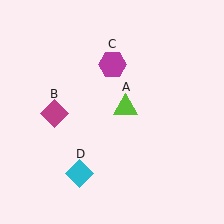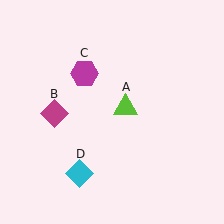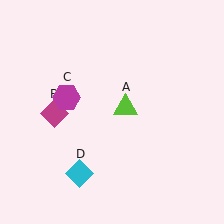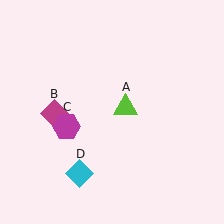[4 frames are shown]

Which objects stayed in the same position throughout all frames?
Lime triangle (object A) and magenta diamond (object B) and cyan diamond (object D) remained stationary.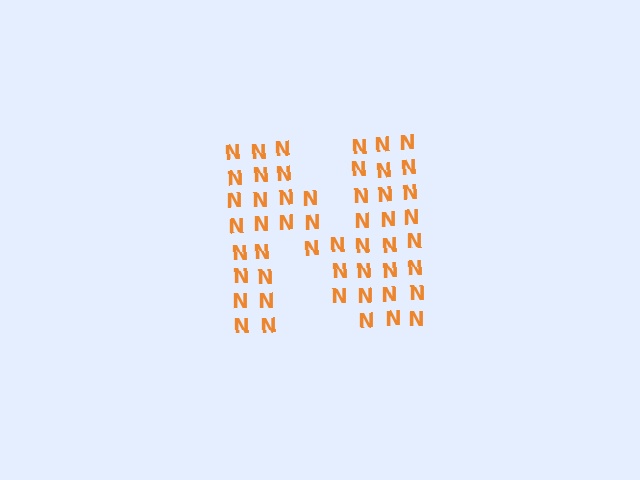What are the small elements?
The small elements are letter N's.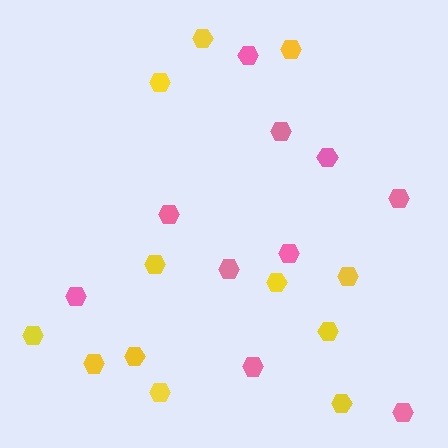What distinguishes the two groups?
There are 2 groups: one group of pink hexagons (10) and one group of yellow hexagons (12).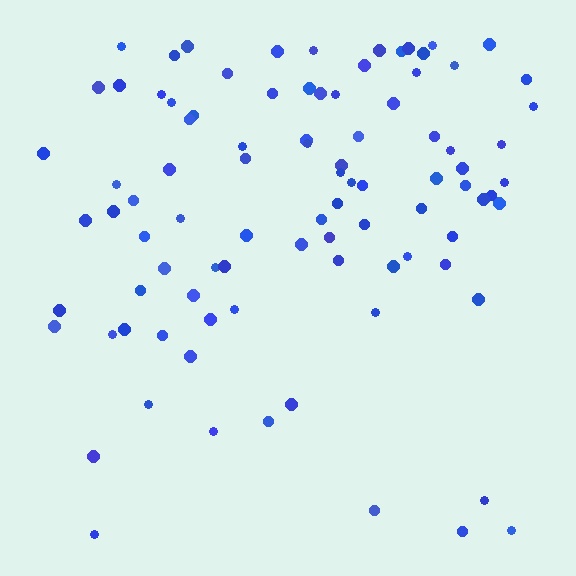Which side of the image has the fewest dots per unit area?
The bottom.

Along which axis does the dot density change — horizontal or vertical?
Vertical.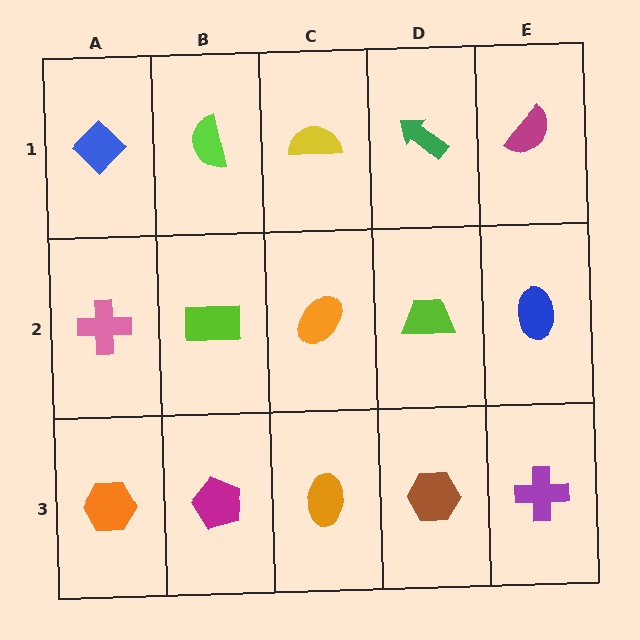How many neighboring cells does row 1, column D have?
3.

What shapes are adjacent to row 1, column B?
A lime rectangle (row 2, column B), a blue diamond (row 1, column A), a yellow semicircle (row 1, column C).